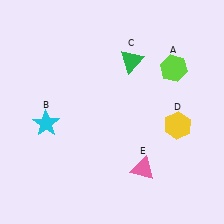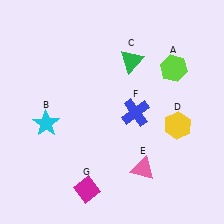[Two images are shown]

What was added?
A blue cross (F), a magenta diamond (G) were added in Image 2.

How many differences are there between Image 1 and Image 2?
There are 2 differences between the two images.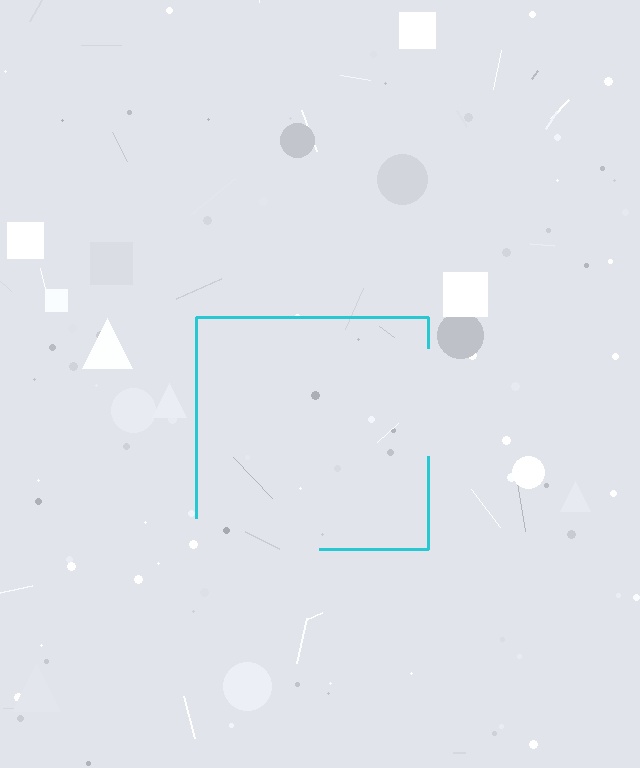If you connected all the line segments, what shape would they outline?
They would outline a square.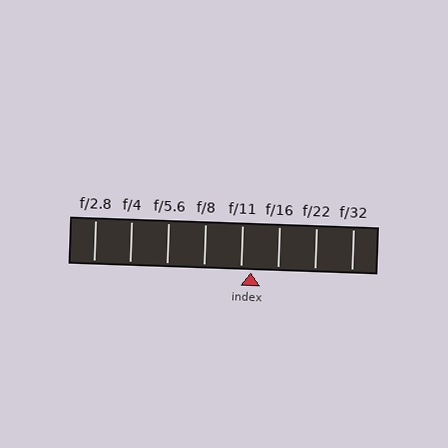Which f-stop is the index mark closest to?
The index mark is closest to f/11.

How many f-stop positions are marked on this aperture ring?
There are 8 f-stop positions marked.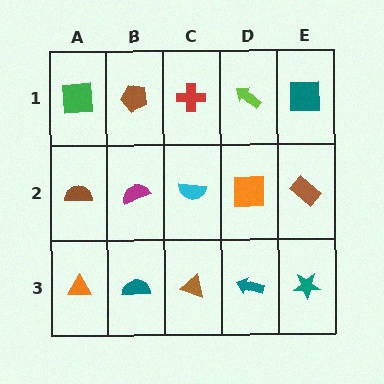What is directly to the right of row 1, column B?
A red cross.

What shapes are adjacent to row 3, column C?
A cyan semicircle (row 2, column C), a teal semicircle (row 3, column B), a teal arrow (row 3, column D).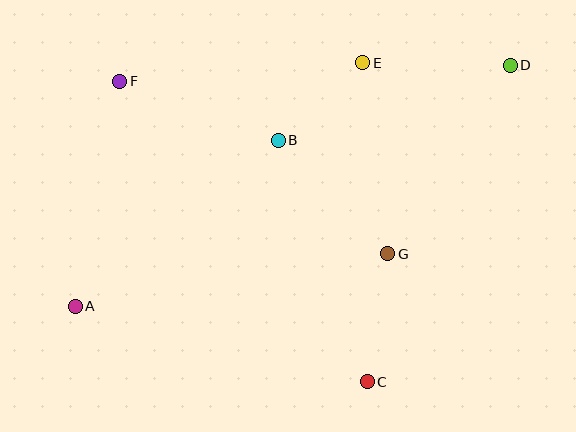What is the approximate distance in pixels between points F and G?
The distance between F and G is approximately 318 pixels.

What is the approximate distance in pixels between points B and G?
The distance between B and G is approximately 157 pixels.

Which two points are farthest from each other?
Points A and D are farthest from each other.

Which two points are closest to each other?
Points B and E are closest to each other.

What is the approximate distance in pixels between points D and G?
The distance between D and G is approximately 225 pixels.